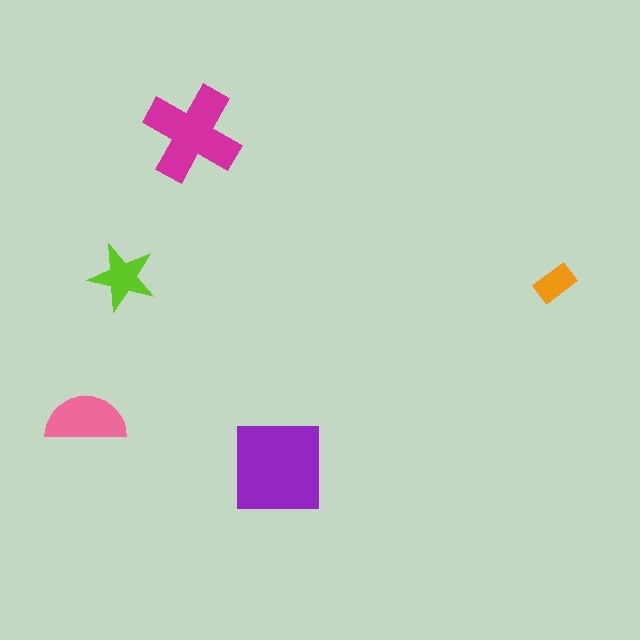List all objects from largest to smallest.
The purple square, the magenta cross, the pink semicircle, the lime star, the orange rectangle.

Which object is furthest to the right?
The orange rectangle is rightmost.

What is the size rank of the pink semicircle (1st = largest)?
3rd.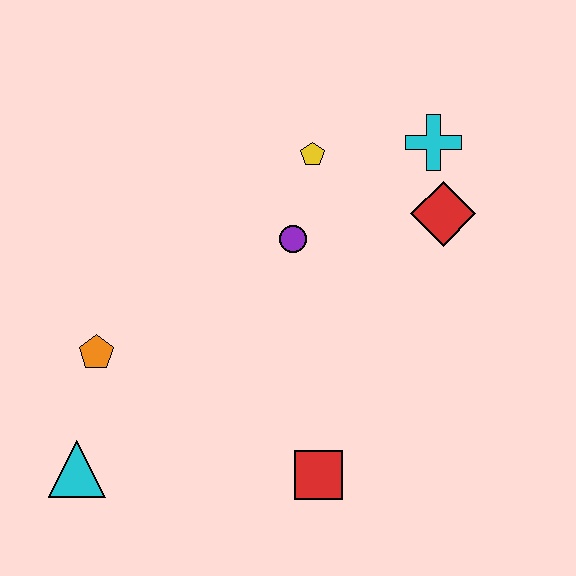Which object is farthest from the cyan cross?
The cyan triangle is farthest from the cyan cross.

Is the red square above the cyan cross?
No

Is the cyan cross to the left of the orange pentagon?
No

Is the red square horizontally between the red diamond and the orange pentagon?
Yes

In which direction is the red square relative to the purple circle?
The red square is below the purple circle.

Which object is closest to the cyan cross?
The red diamond is closest to the cyan cross.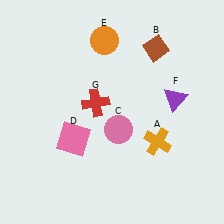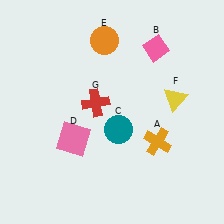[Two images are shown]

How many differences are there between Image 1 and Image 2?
There are 3 differences between the two images.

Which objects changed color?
B changed from brown to pink. C changed from pink to teal. F changed from purple to yellow.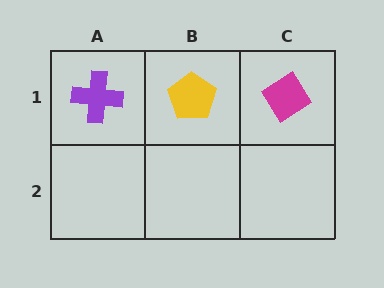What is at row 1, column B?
A yellow pentagon.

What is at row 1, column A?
A purple cross.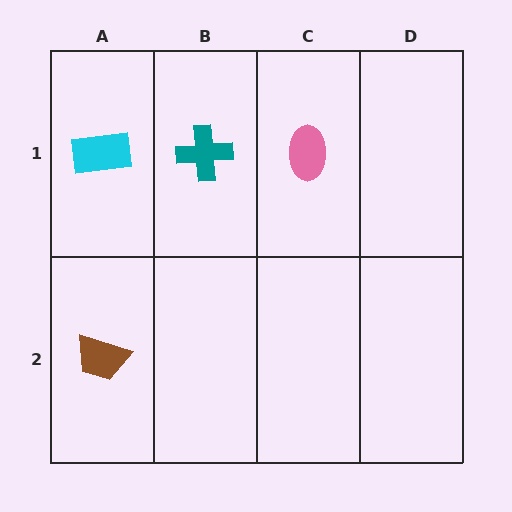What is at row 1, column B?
A teal cross.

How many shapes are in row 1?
3 shapes.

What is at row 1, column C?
A pink ellipse.